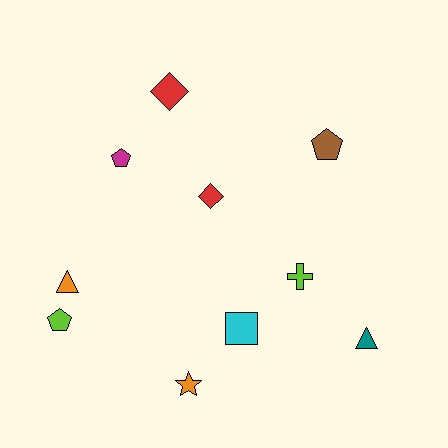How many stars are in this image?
There is 1 star.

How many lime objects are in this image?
There are 2 lime objects.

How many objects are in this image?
There are 10 objects.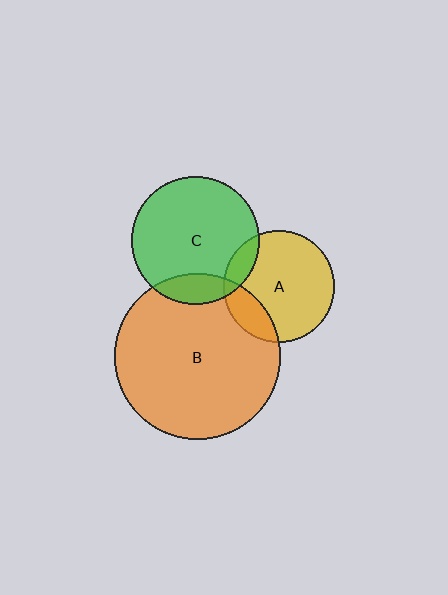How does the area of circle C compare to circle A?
Approximately 1.3 times.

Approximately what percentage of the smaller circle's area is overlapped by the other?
Approximately 20%.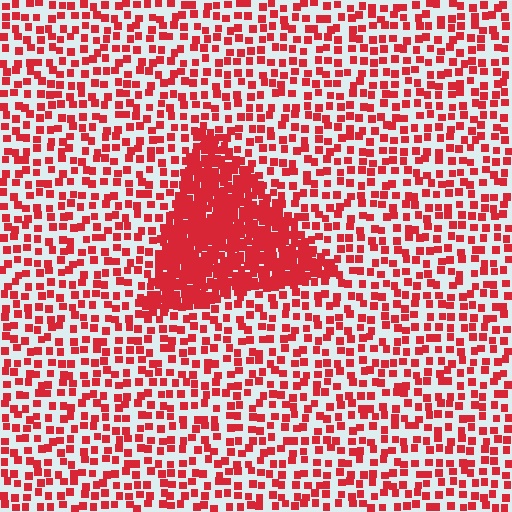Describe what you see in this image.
The image contains small red elements arranged at two different densities. A triangle-shaped region is visible where the elements are more densely packed than the surrounding area.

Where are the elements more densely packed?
The elements are more densely packed inside the triangle boundary.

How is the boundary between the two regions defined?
The boundary is defined by a change in element density (approximately 3.0x ratio). All elements are the same color, size, and shape.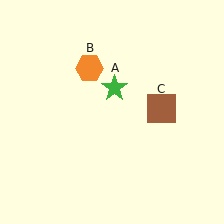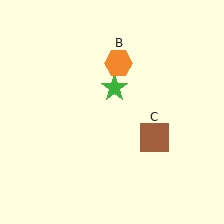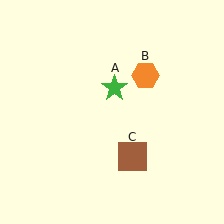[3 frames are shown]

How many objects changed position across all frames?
2 objects changed position: orange hexagon (object B), brown square (object C).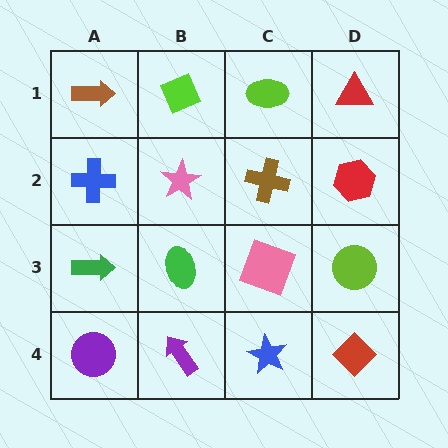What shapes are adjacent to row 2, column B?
A lime diamond (row 1, column B), a green ellipse (row 3, column B), a blue cross (row 2, column A), a brown cross (row 2, column C).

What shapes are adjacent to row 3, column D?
A red hexagon (row 2, column D), a red diamond (row 4, column D), a pink square (row 3, column C).